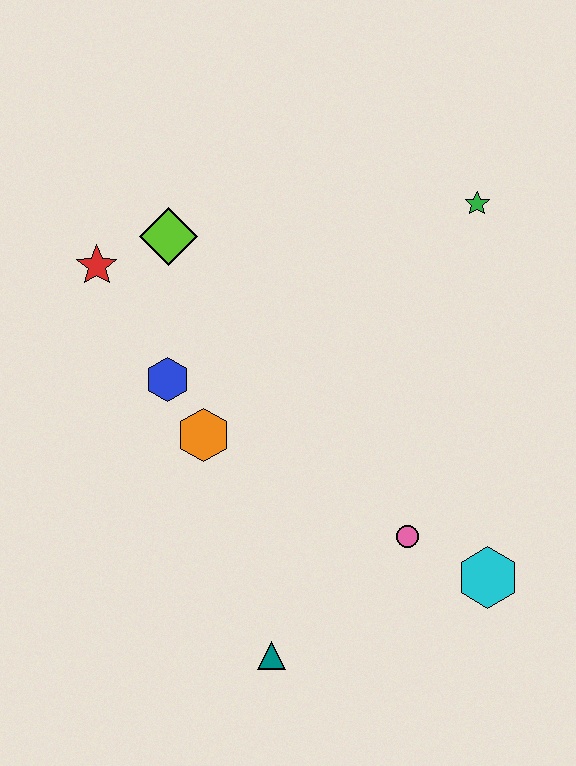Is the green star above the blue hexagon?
Yes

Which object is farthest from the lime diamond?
The cyan hexagon is farthest from the lime diamond.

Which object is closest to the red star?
The lime diamond is closest to the red star.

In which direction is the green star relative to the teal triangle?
The green star is above the teal triangle.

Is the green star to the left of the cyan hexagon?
Yes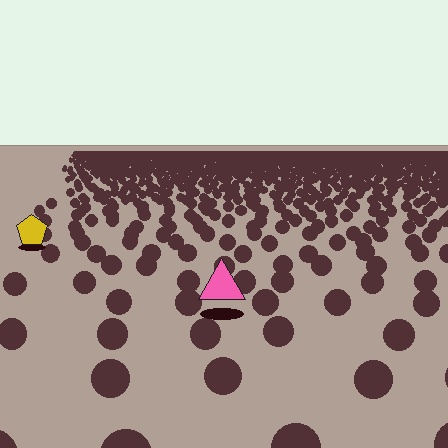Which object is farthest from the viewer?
The yellow pentagon is farthest from the viewer. It appears smaller and the ground texture around it is denser.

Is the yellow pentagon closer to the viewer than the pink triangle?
No. The pink triangle is closer — you can tell from the texture gradient: the ground texture is coarser near it.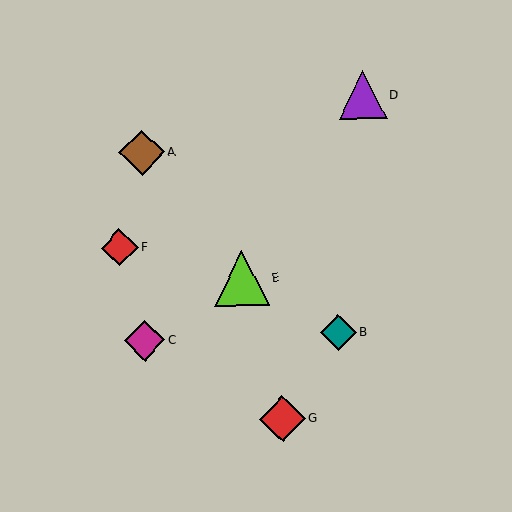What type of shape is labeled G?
Shape G is a red diamond.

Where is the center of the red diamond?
The center of the red diamond is at (282, 419).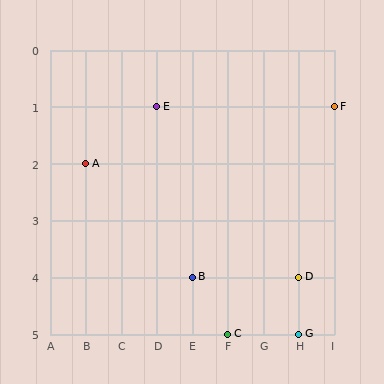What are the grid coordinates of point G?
Point G is at grid coordinates (H, 5).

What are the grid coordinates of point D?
Point D is at grid coordinates (H, 4).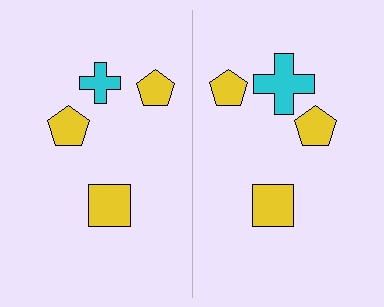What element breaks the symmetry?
The cyan cross on the right side has a different size than its mirror counterpart.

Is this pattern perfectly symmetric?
No, the pattern is not perfectly symmetric. The cyan cross on the right side has a different size than its mirror counterpart.